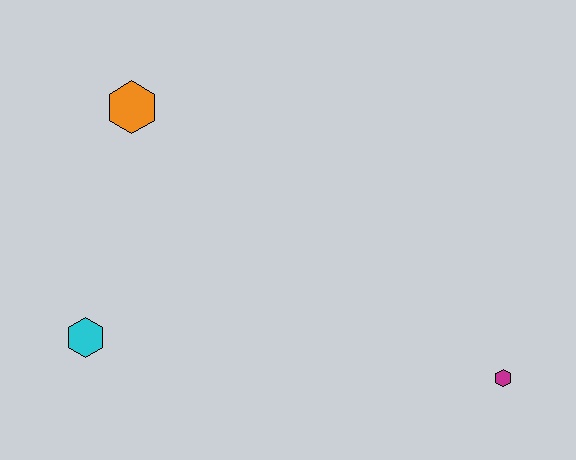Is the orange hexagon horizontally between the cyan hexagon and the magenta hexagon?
Yes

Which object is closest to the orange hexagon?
The cyan hexagon is closest to the orange hexagon.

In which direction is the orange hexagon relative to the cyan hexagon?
The orange hexagon is above the cyan hexagon.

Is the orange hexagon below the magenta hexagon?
No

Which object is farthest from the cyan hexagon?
The magenta hexagon is farthest from the cyan hexagon.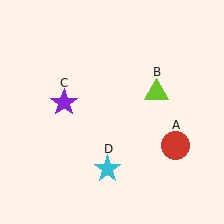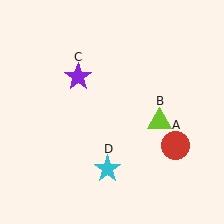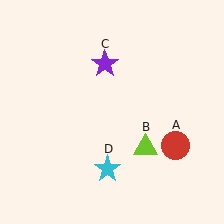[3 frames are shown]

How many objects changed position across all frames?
2 objects changed position: lime triangle (object B), purple star (object C).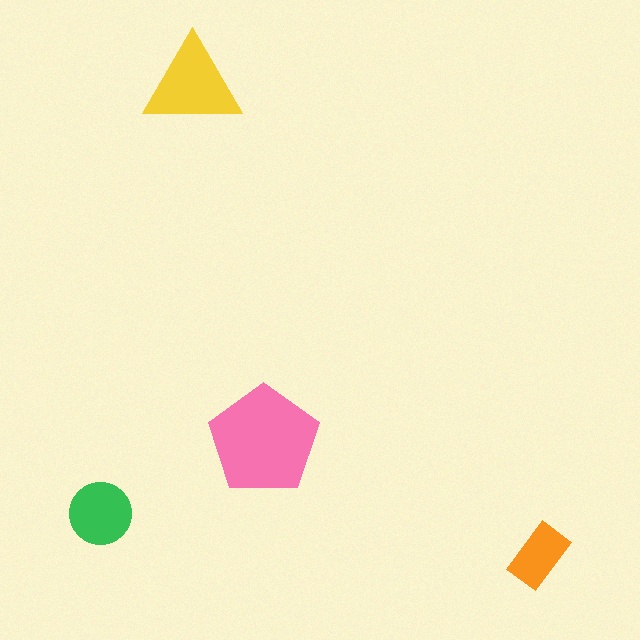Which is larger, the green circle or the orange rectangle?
The green circle.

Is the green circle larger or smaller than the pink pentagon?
Smaller.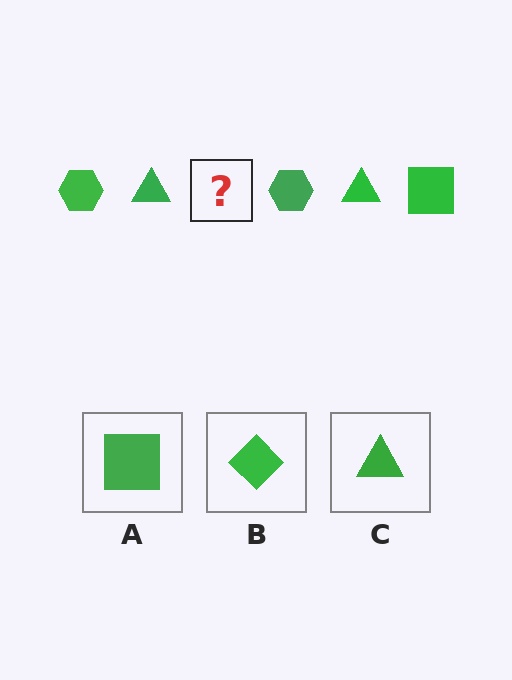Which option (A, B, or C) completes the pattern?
A.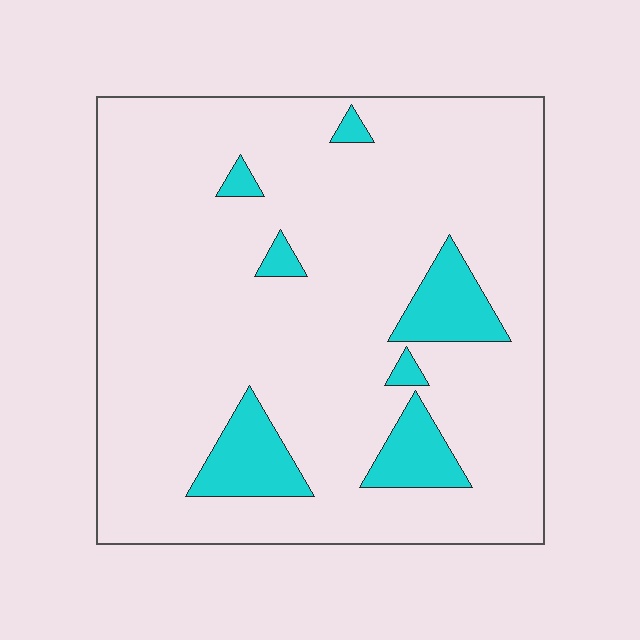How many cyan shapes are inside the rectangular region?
7.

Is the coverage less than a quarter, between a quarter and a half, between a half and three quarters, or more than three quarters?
Less than a quarter.